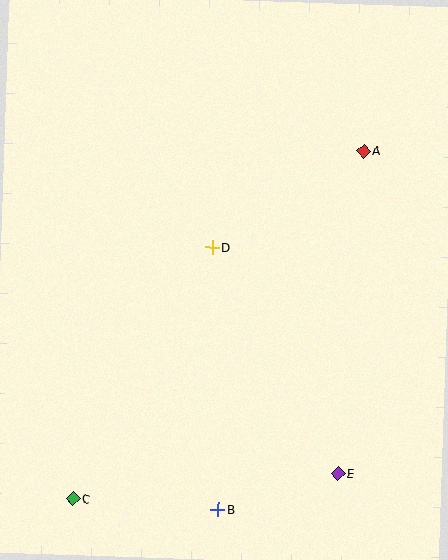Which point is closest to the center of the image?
Point D at (213, 247) is closest to the center.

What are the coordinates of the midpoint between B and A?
The midpoint between B and A is at (291, 330).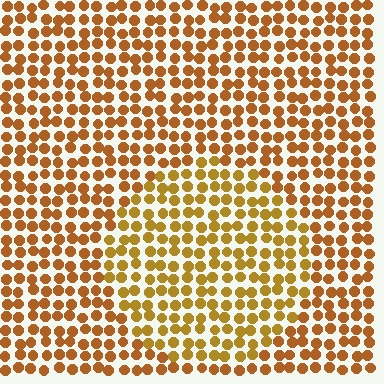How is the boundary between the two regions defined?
The boundary is defined purely by a slight shift in hue (about 18 degrees). Spacing, size, and orientation are identical on both sides.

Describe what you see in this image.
The image is filled with small brown elements in a uniform arrangement. A circle-shaped region is visible where the elements are tinted to a slightly different hue, forming a subtle color boundary.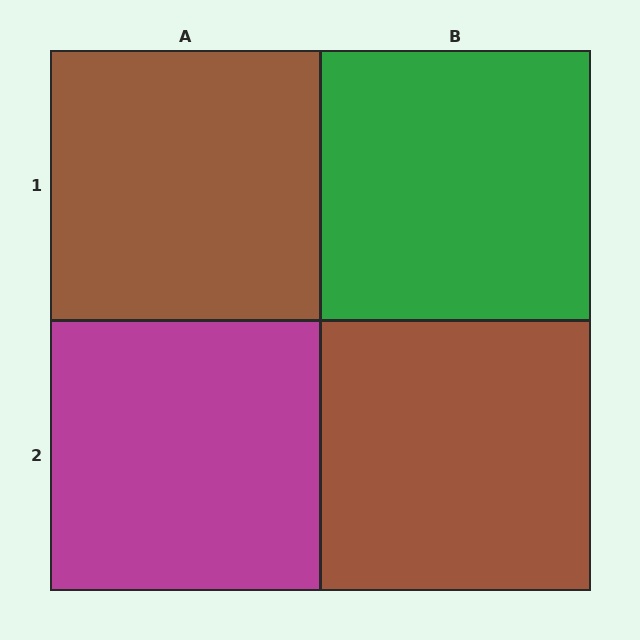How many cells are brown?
2 cells are brown.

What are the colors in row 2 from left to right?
Magenta, brown.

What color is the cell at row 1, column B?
Green.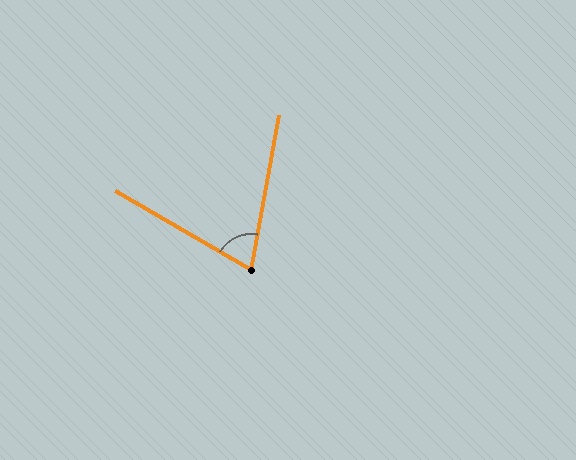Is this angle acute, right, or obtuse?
It is acute.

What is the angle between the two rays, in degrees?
Approximately 70 degrees.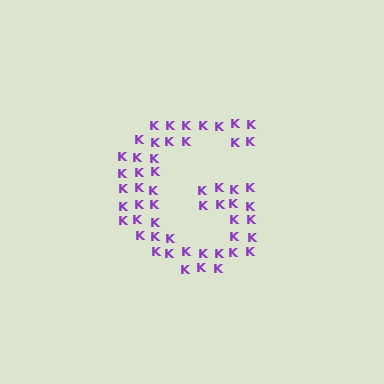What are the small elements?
The small elements are letter K's.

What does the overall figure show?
The overall figure shows the letter G.